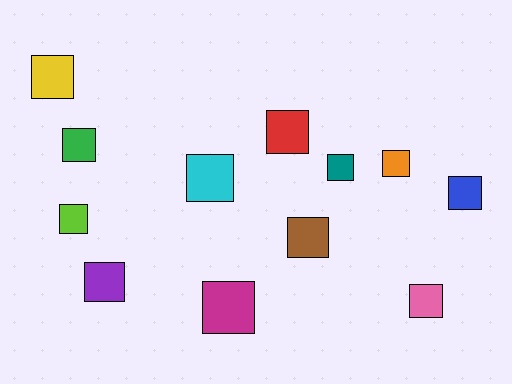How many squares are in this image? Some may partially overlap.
There are 12 squares.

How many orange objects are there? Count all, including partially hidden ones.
There is 1 orange object.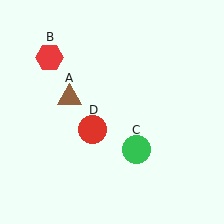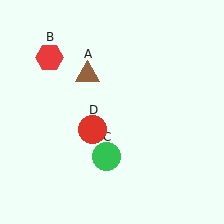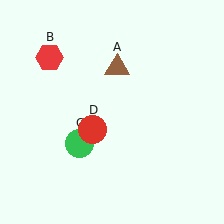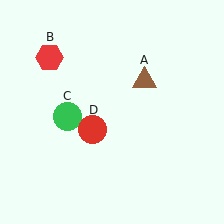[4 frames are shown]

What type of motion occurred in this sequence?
The brown triangle (object A), green circle (object C) rotated clockwise around the center of the scene.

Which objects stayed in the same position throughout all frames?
Red hexagon (object B) and red circle (object D) remained stationary.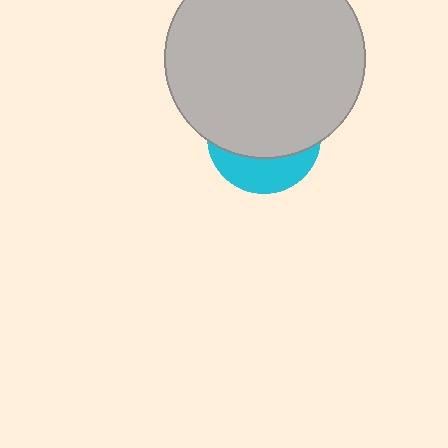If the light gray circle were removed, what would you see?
You would see the complete cyan circle.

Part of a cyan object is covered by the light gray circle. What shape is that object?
It is a circle.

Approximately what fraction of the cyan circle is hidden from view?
Roughly 68% of the cyan circle is hidden behind the light gray circle.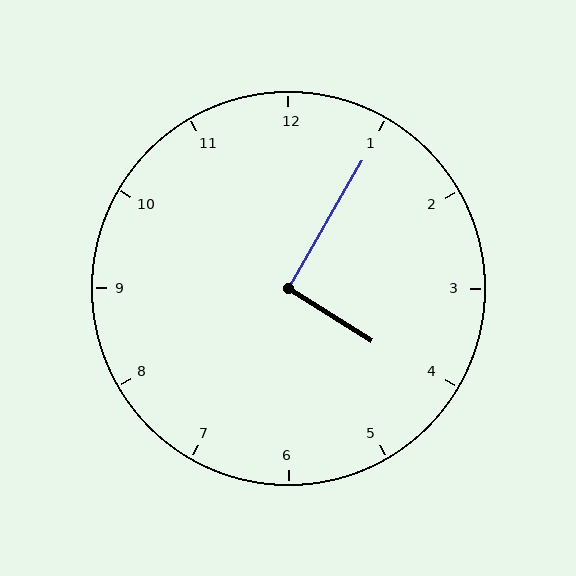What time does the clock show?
4:05.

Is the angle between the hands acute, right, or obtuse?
It is right.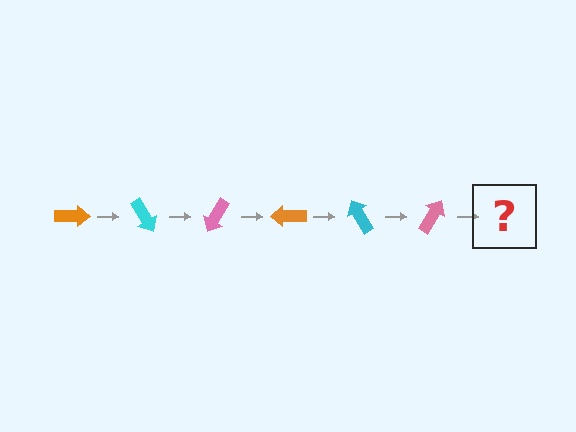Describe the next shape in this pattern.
It should be an orange arrow, rotated 360 degrees from the start.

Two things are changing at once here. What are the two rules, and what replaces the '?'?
The two rules are that it rotates 60 degrees each step and the color cycles through orange, cyan, and pink. The '?' should be an orange arrow, rotated 360 degrees from the start.